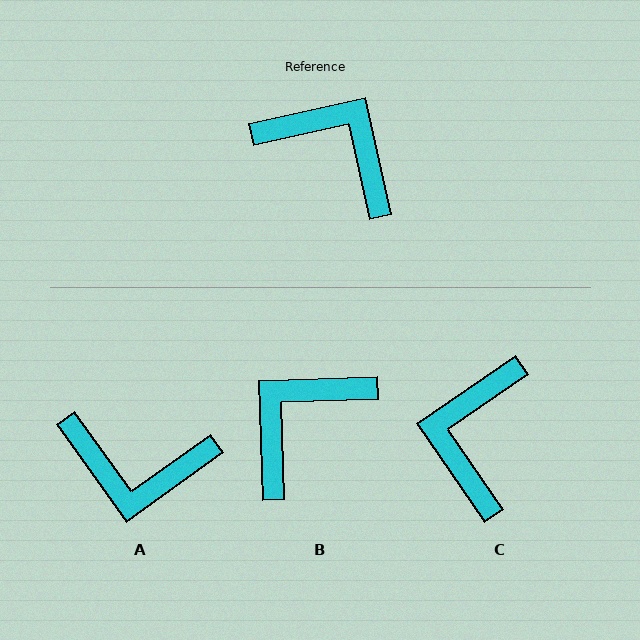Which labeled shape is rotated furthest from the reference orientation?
A, about 157 degrees away.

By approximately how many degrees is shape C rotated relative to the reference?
Approximately 112 degrees counter-clockwise.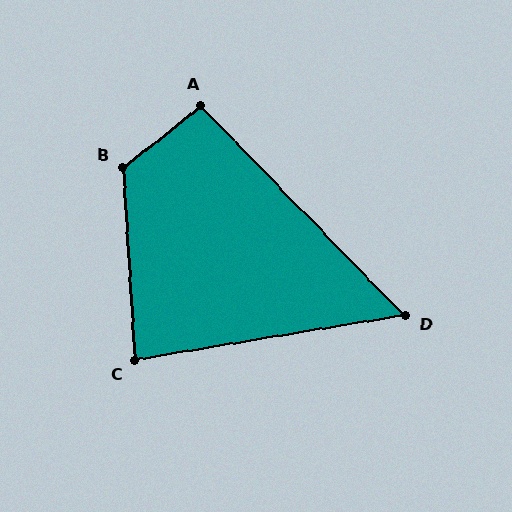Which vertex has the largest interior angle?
B, at approximately 125 degrees.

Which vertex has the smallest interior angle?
D, at approximately 55 degrees.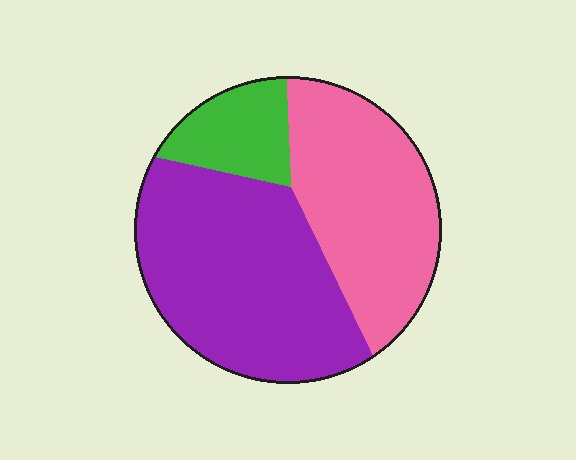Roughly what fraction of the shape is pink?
Pink takes up about three eighths (3/8) of the shape.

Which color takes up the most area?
Purple, at roughly 50%.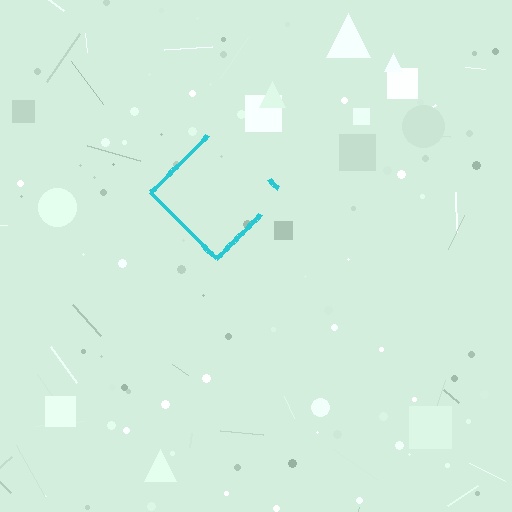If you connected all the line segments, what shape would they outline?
They would outline a diamond.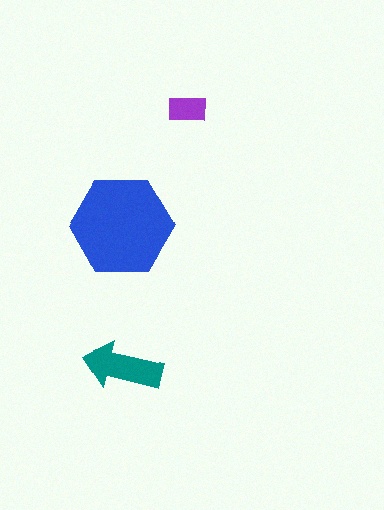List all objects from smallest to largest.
The purple rectangle, the teal arrow, the blue hexagon.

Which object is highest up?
The purple rectangle is topmost.